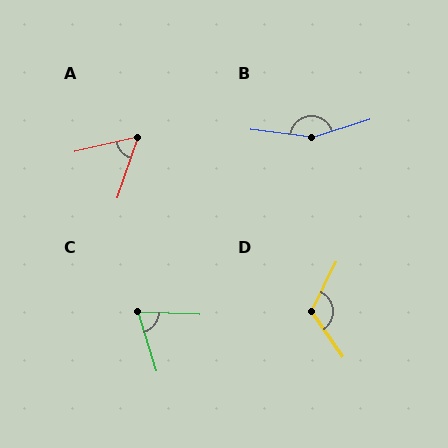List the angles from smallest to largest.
A (58°), C (71°), D (119°), B (155°).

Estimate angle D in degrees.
Approximately 119 degrees.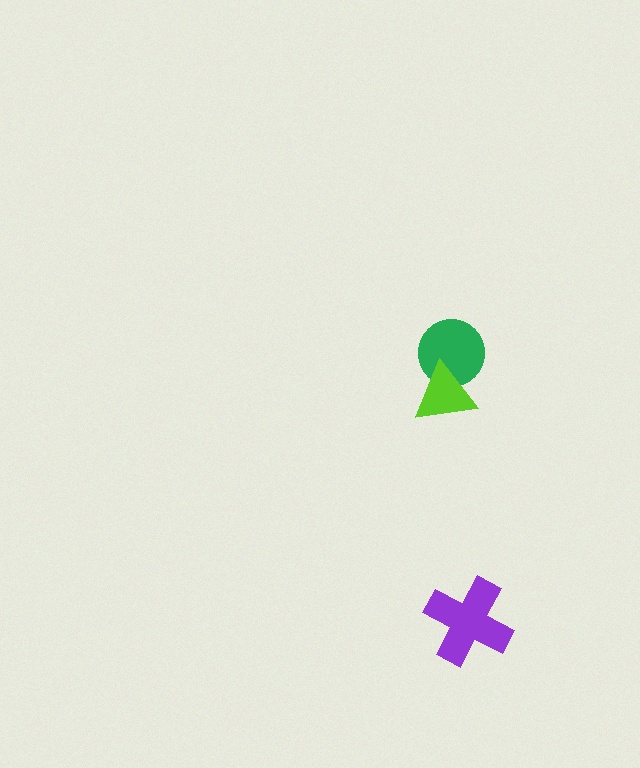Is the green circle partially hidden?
Yes, it is partially covered by another shape.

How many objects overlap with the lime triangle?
1 object overlaps with the lime triangle.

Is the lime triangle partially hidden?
No, no other shape covers it.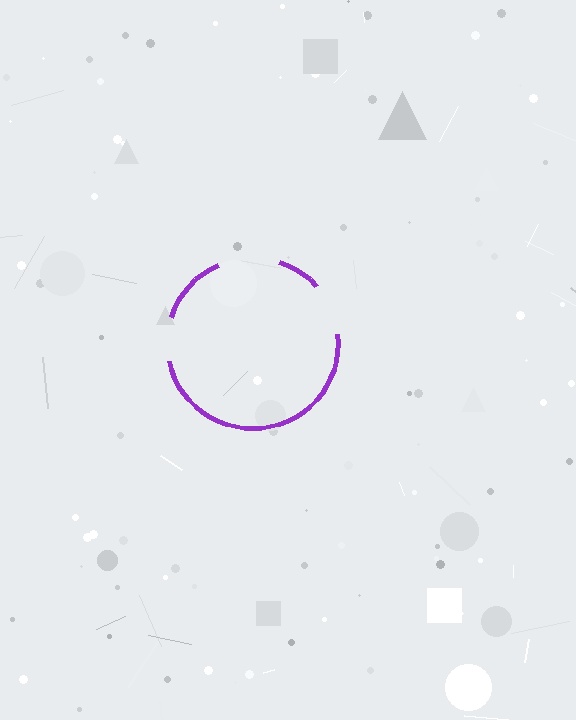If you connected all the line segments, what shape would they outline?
They would outline a circle.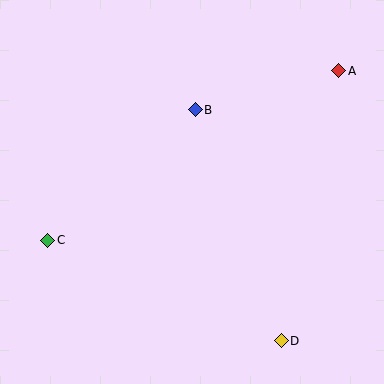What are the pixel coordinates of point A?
Point A is at (339, 71).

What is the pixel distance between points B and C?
The distance between B and C is 197 pixels.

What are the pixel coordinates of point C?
Point C is at (48, 240).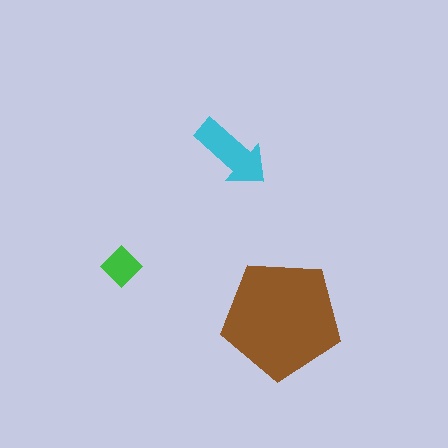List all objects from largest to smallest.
The brown pentagon, the cyan arrow, the green diamond.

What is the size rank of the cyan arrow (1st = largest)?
2nd.